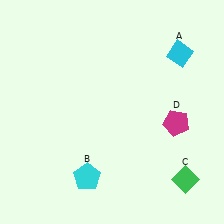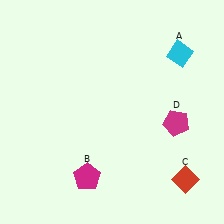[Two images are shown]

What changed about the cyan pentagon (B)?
In Image 1, B is cyan. In Image 2, it changed to magenta.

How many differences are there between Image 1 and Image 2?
There are 2 differences between the two images.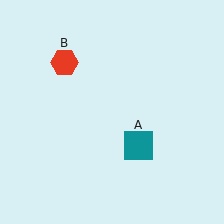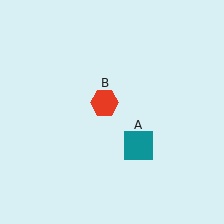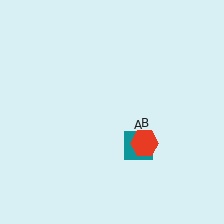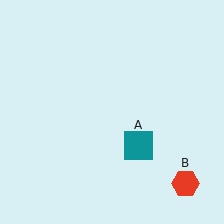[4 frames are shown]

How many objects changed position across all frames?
1 object changed position: red hexagon (object B).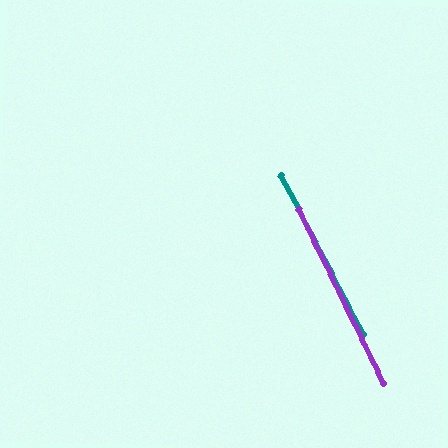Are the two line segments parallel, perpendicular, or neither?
Parallel — their directions differ by only 0.9°.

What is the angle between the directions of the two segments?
Approximately 1 degree.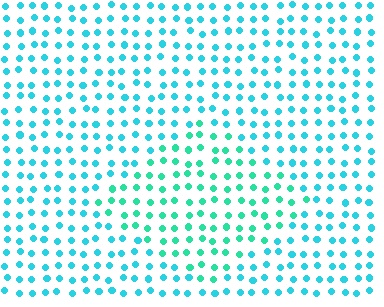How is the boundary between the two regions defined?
The boundary is defined purely by a slight shift in hue (about 27 degrees). Spacing, size, and orientation are identical on both sides.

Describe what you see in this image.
The image is filled with small cyan elements in a uniform arrangement. A diamond-shaped region is visible where the elements are tinted to a slightly different hue, forming a subtle color boundary.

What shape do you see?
I see a diamond.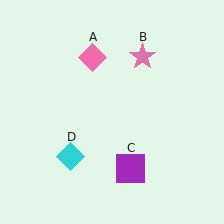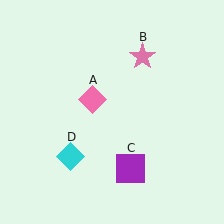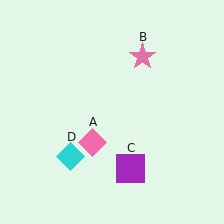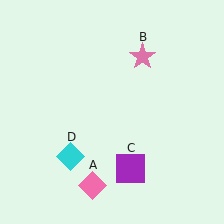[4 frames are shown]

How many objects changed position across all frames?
1 object changed position: pink diamond (object A).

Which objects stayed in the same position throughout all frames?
Pink star (object B) and purple square (object C) and cyan diamond (object D) remained stationary.